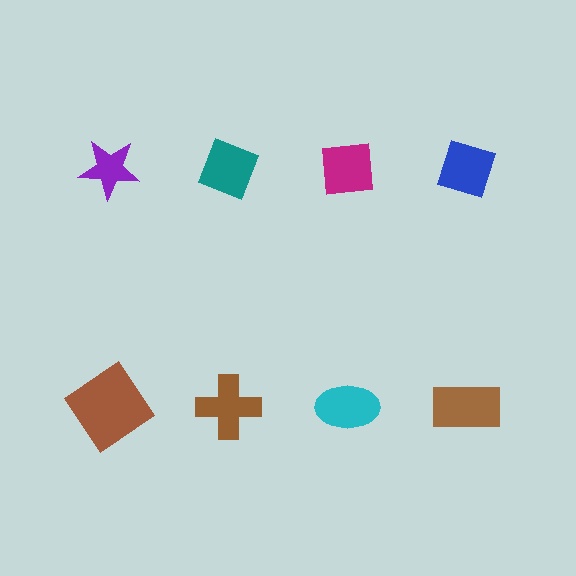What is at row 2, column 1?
A brown diamond.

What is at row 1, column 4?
A blue diamond.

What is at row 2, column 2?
A brown cross.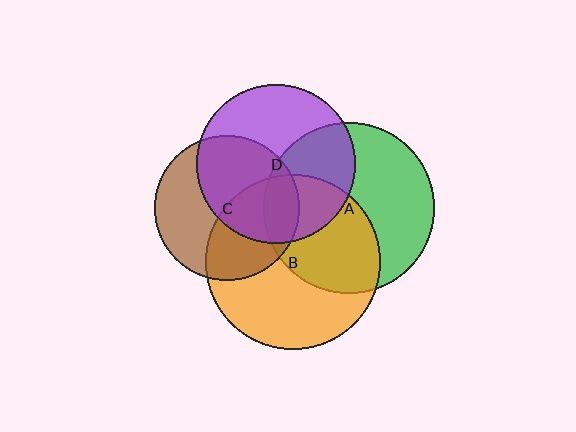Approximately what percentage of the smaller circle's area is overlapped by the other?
Approximately 45%.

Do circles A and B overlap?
Yes.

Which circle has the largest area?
Circle B (orange).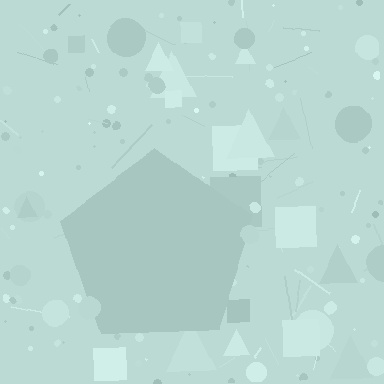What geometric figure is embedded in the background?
A pentagon is embedded in the background.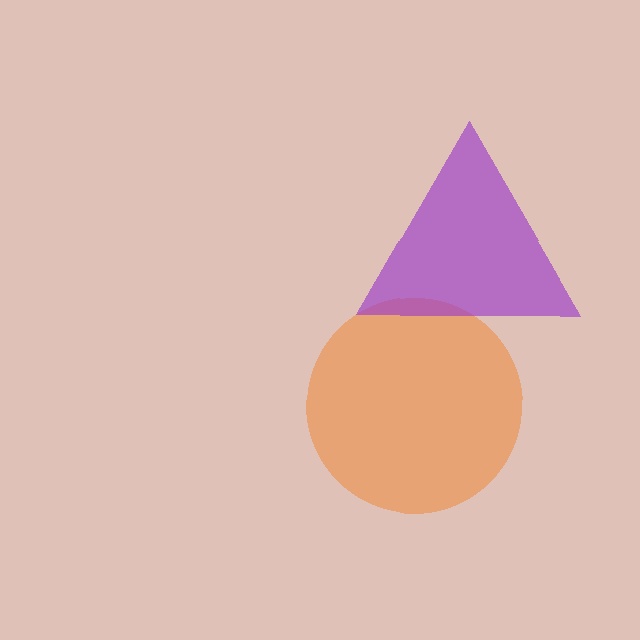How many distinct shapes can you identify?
There are 2 distinct shapes: an orange circle, a purple triangle.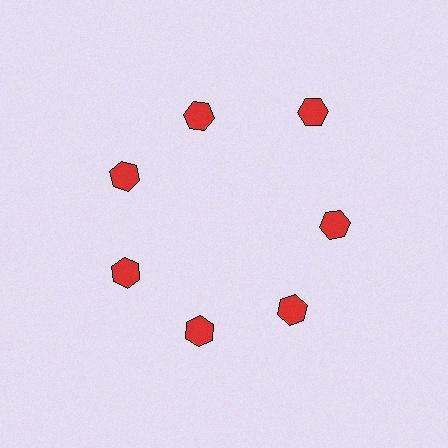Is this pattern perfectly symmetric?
No. The 7 red hexagons are arranged in a ring, but one element near the 1 o'clock position is pushed outward from the center, breaking the 7-fold rotational symmetry.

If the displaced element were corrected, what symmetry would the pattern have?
It would have 7-fold rotational symmetry — the pattern would map onto itself every 51 degrees.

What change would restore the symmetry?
The symmetry would be restored by moving it inward, back onto the ring so that all 7 hexagons sit at equal angles and equal distance from the center.